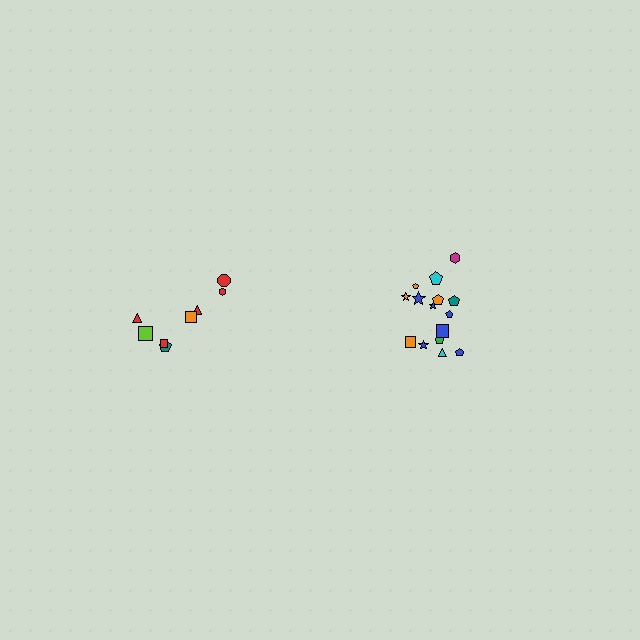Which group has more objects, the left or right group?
The right group.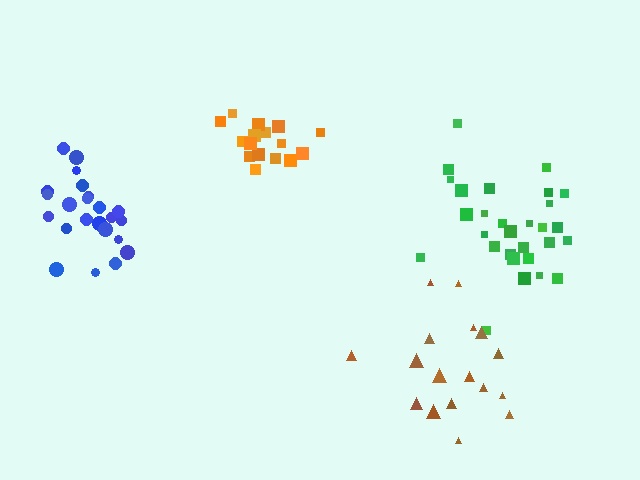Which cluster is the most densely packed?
Blue.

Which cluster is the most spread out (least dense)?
Brown.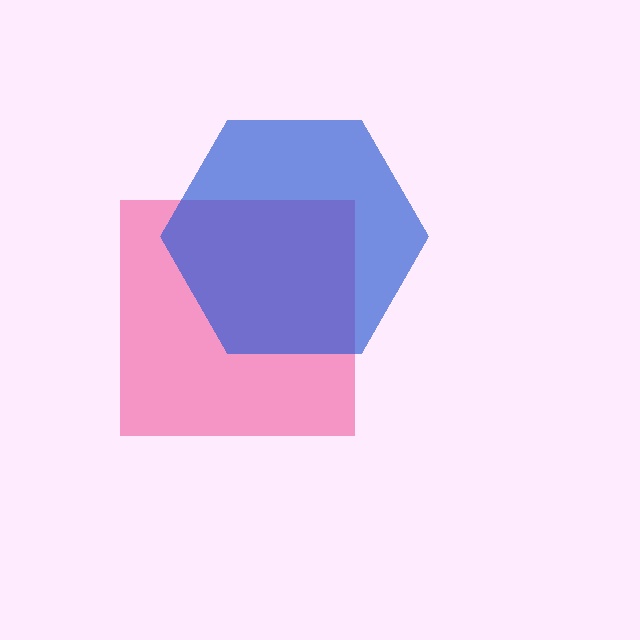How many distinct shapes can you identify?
There are 2 distinct shapes: a pink square, a blue hexagon.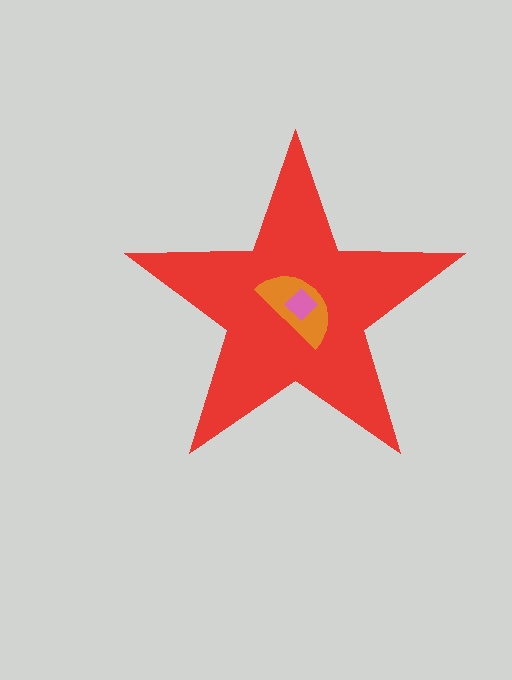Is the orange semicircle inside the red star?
Yes.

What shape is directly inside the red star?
The orange semicircle.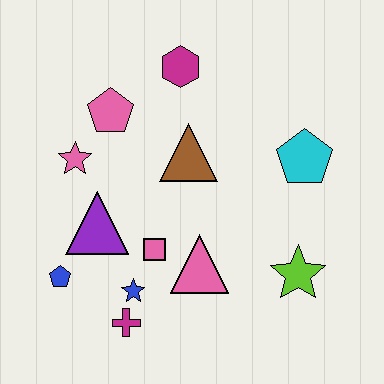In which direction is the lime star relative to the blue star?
The lime star is to the right of the blue star.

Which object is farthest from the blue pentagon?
The cyan pentagon is farthest from the blue pentagon.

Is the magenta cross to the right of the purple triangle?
Yes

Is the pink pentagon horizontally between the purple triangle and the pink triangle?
Yes